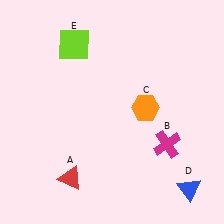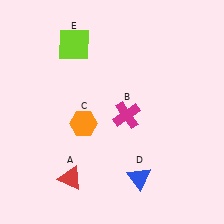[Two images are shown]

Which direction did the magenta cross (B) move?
The magenta cross (B) moved left.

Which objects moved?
The objects that moved are: the magenta cross (B), the orange hexagon (C), the blue triangle (D).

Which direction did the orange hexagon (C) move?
The orange hexagon (C) moved left.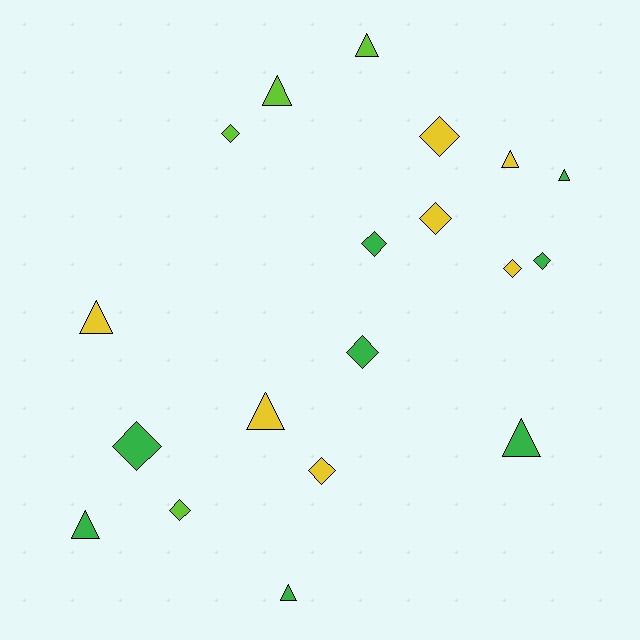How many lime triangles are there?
There are 2 lime triangles.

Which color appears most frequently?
Green, with 8 objects.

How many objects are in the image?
There are 19 objects.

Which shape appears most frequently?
Diamond, with 10 objects.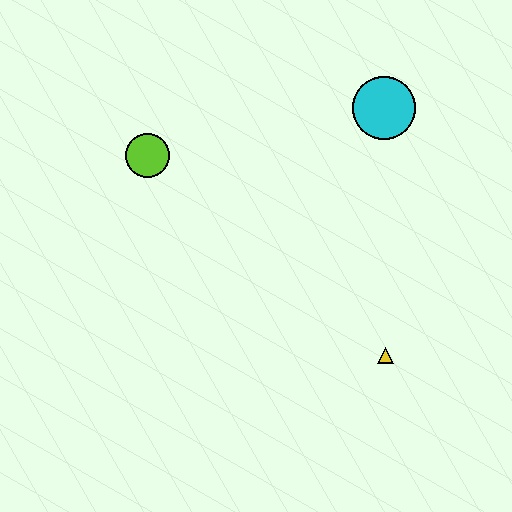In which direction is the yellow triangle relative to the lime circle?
The yellow triangle is to the right of the lime circle.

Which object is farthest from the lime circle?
The yellow triangle is farthest from the lime circle.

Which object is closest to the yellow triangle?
The cyan circle is closest to the yellow triangle.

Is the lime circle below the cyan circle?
Yes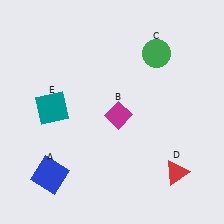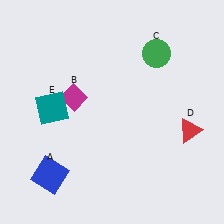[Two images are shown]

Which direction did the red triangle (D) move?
The red triangle (D) moved up.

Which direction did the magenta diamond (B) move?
The magenta diamond (B) moved left.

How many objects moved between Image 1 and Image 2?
2 objects moved between the two images.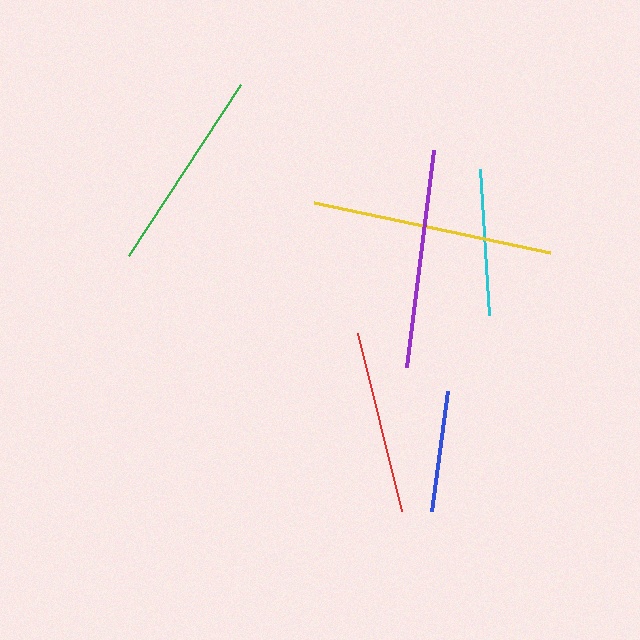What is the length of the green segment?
The green segment is approximately 204 pixels long.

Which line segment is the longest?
The yellow line is the longest at approximately 241 pixels.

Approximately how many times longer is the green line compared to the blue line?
The green line is approximately 1.7 times the length of the blue line.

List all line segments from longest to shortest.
From longest to shortest: yellow, purple, green, red, cyan, blue.